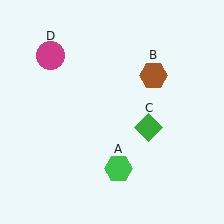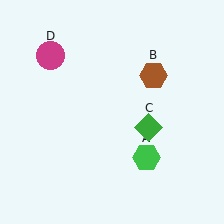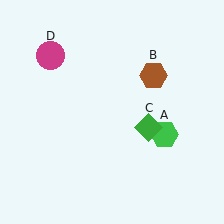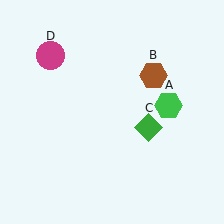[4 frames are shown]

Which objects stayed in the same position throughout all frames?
Brown hexagon (object B) and green diamond (object C) and magenta circle (object D) remained stationary.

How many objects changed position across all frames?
1 object changed position: green hexagon (object A).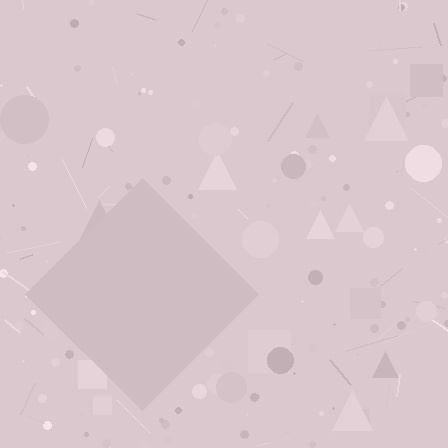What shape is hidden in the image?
A diamond is hidden in the image.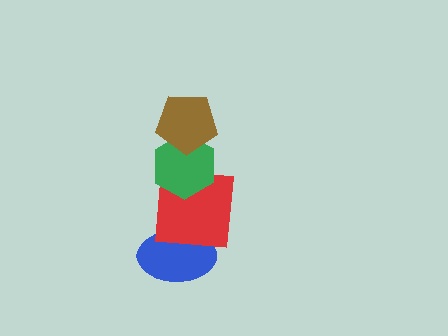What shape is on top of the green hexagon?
The brown pentagon is on top of the green hexagon.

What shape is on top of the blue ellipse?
The red square is on top of the blue ellipse.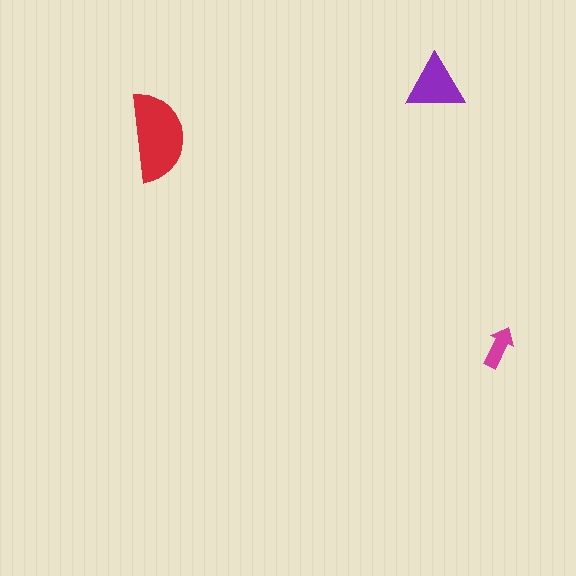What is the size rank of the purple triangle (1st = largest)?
2nd.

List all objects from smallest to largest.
The magenta arrow, the purple triangle, the red semicircle.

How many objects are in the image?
There are 3 objects in the image.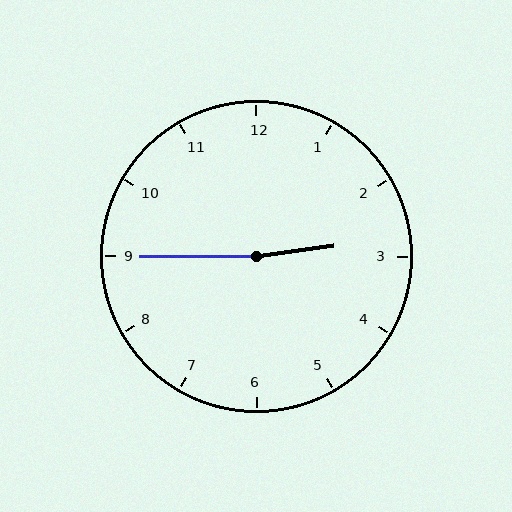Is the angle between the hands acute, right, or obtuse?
It is obtuse.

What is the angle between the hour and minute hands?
Approximately 172 degrees.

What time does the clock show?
2:45.